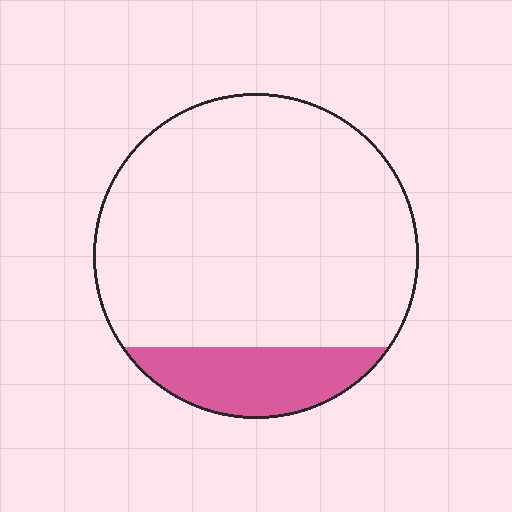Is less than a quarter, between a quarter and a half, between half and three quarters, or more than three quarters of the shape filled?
Less than a quarter.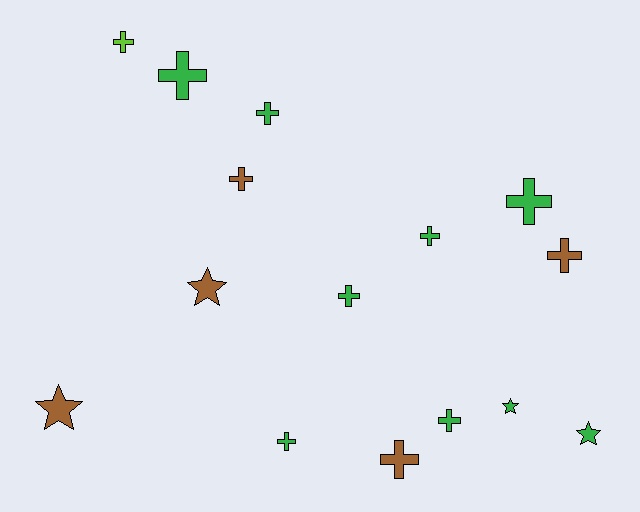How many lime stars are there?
There are no lime stars.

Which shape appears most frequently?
Cross, with 11 objects.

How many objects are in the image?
There are 15 objects.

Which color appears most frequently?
Green, with 9 objects.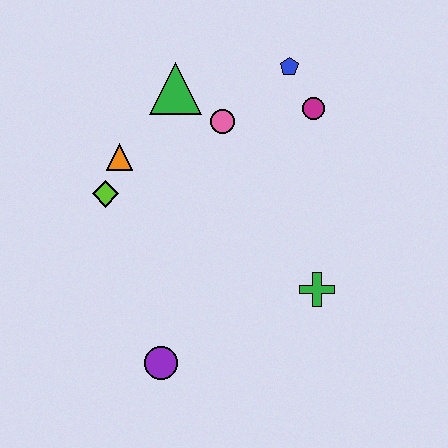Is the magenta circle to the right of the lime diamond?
Yes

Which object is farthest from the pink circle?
The purple circle is farthest from the pink circle.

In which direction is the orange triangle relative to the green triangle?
The orange triangle is below the green triangle.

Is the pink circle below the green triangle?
Yes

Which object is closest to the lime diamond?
The orange triangle is closest to the lime diamond.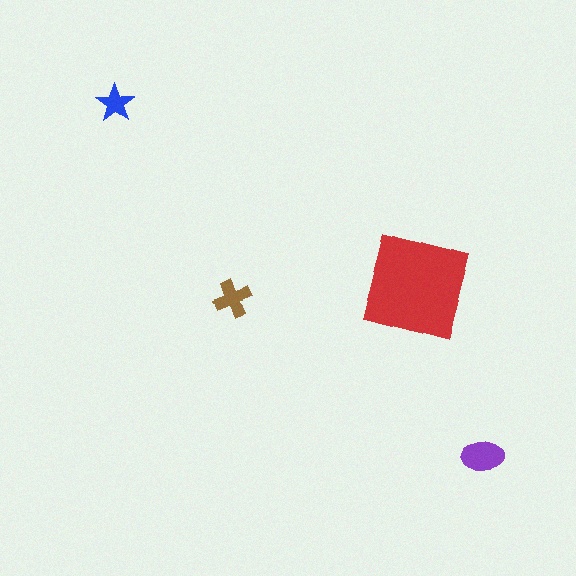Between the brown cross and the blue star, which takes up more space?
The brown cross.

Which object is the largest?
The red square.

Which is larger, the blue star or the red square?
The red square.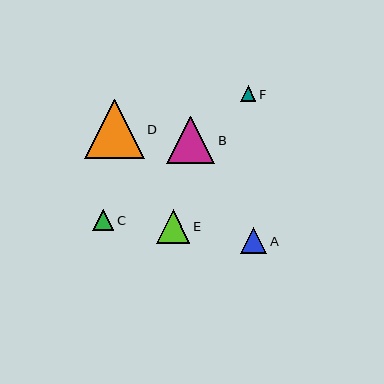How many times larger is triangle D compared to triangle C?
Triangle D is approximately 2.8 times the size of triangle C.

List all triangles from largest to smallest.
From largest to smallest: D, B, E, A, C, F.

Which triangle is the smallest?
Triangle F is the smallest with a size of approximately 15 pixels.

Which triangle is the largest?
Triangle D is the largest with a size of approximately 59 pixels.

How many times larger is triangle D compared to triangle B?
Triangle D is approximately 1.2 times the size of triangle B.